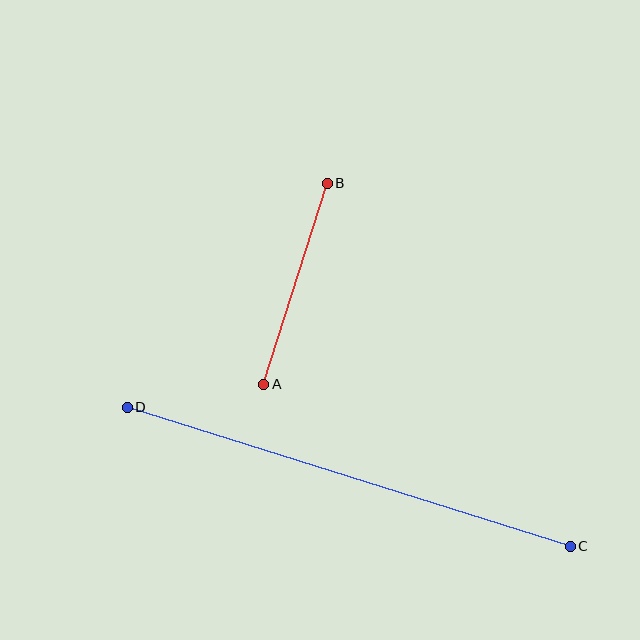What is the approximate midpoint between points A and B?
The midpoint is at approximately (296, 284) pixels.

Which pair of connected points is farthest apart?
Points C and D are farthest apart.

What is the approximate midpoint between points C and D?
The midpoint is at approximately (349, 477) pixels.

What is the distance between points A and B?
The distance is approximately 211 pixels.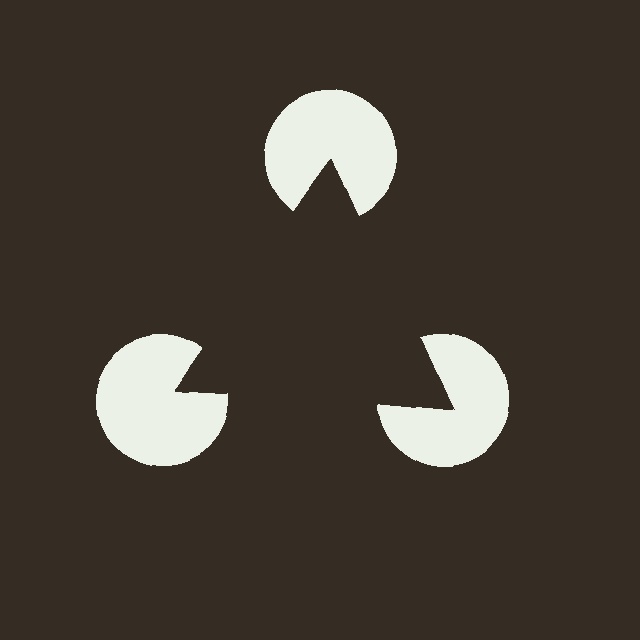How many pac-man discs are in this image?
There are 3 — one at each vertex of the illusory triangle.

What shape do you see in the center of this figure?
An illusory triangle — its edges are inferred from the aligned wedge cuts in the pac-man discs, not physically drawn.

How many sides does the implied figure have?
3 sides.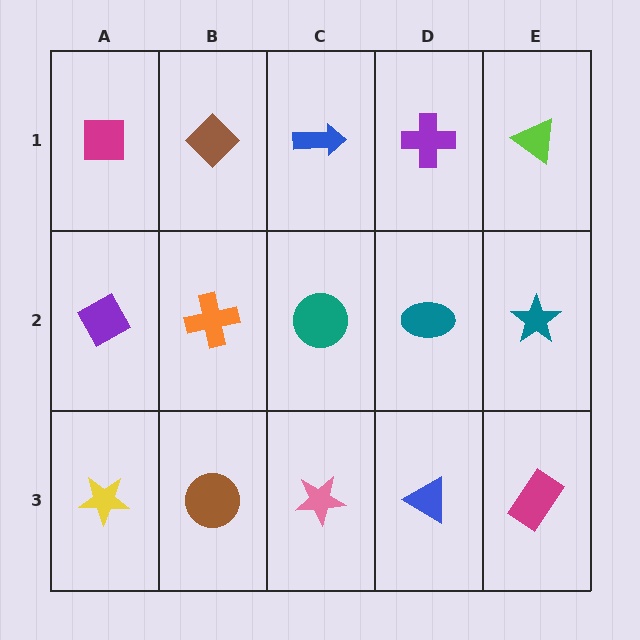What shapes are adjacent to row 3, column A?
A purple diamond (row 2, column A), a brown circle (row 3, column B).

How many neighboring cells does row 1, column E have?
2.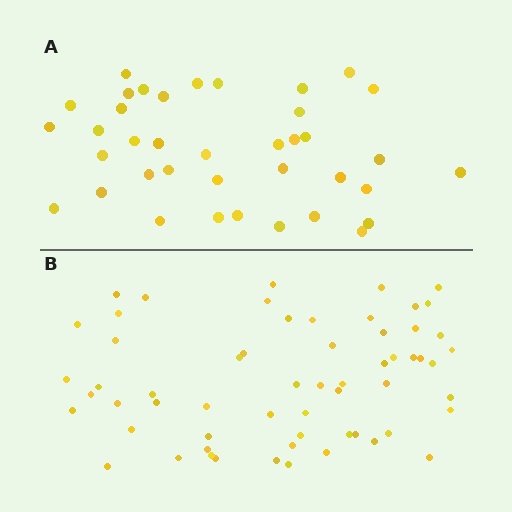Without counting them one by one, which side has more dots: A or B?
Region B (the bottom region) has more dots.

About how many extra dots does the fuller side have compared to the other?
Region B has approximately 20 more dots than region A.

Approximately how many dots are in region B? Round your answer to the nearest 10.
About 60 dots.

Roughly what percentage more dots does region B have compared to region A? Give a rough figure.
About 60% more.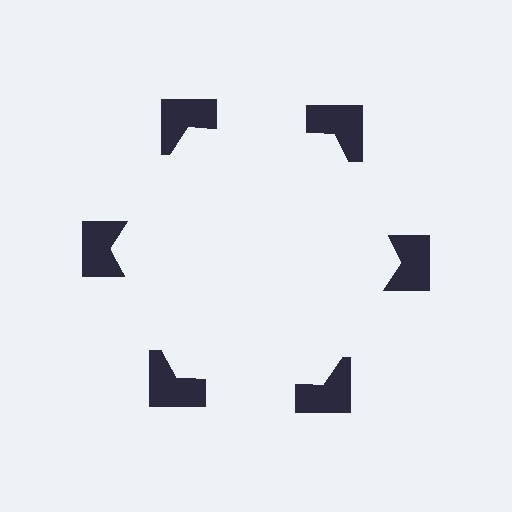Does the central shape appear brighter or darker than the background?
It typically appears slightly brighter than the background, even though no actual brightness change is drawn.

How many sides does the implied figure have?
6 sides.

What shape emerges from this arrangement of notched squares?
An illusory hexagon — its edges are inferred from the aligned wedge cuts in the notched squares, not physically drawn.